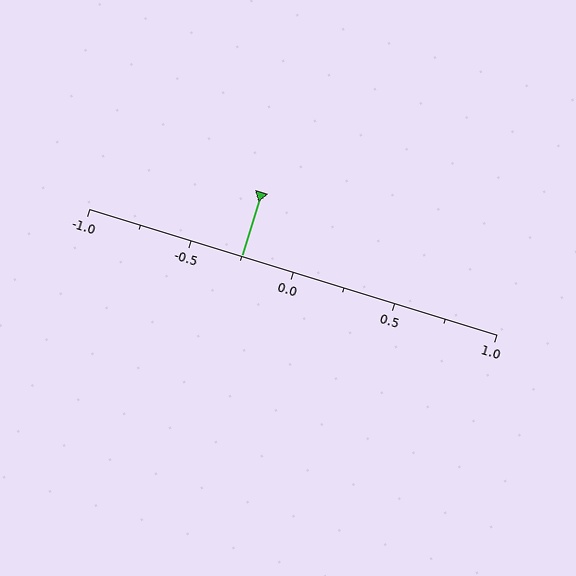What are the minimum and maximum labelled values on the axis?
The axis runs from -1.0 to 1.0.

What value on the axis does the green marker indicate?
The marker indicates approximately -0.25.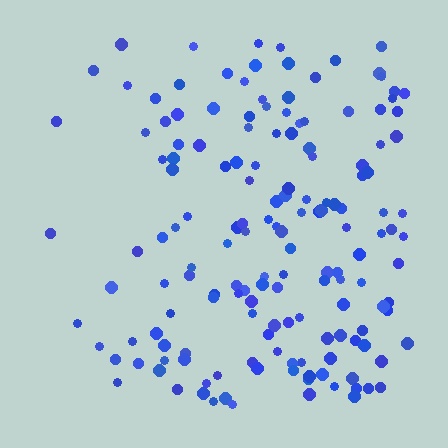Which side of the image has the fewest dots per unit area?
The left.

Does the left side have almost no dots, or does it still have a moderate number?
Still a moderate number, just noticeably fewer than the right.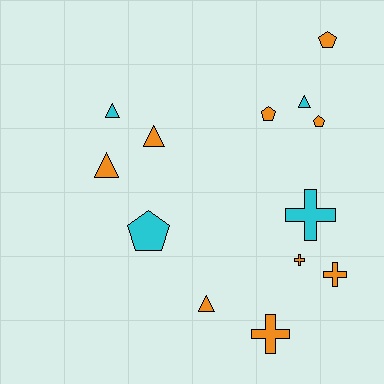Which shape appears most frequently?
Triangle, with 5 objects.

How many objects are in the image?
There are 13 objects.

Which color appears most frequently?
Orange, with 9 objects.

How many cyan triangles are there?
There are 2 cyan triangles.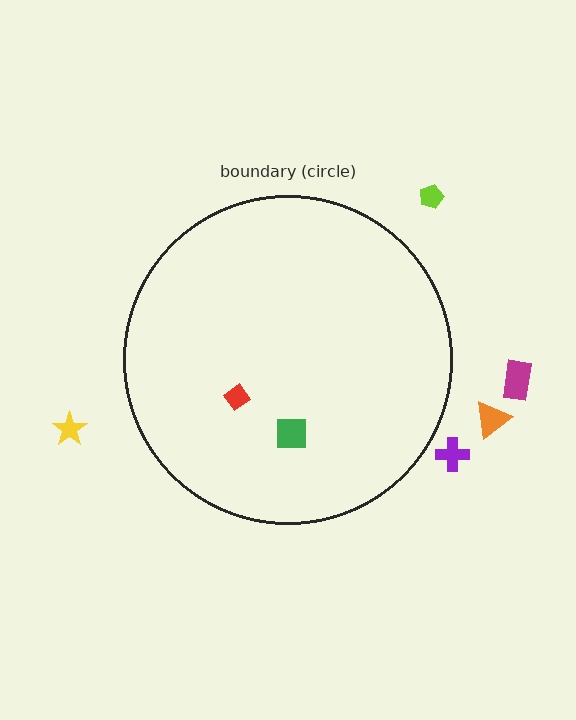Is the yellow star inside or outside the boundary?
Outside.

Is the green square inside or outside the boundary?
Inside.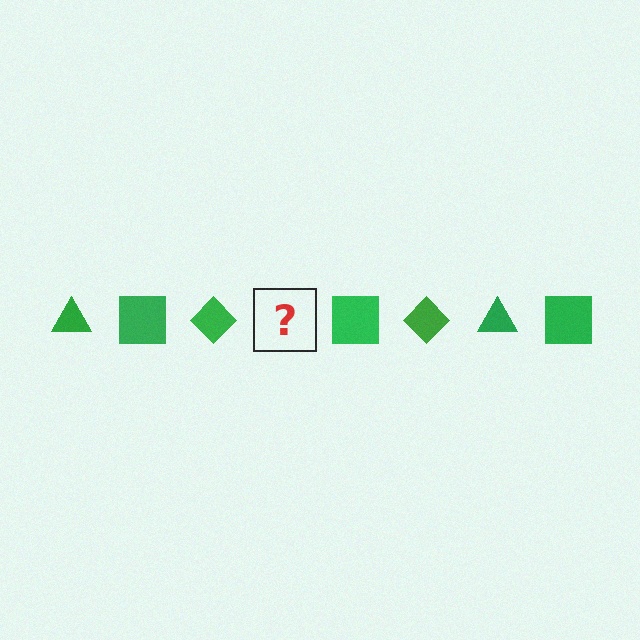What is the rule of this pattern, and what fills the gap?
The rule is that the pattern cycles through triangle, square, diamond shapes in green. The gap should be filled with a green triangle.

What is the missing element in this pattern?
The missing element is a green triangle.